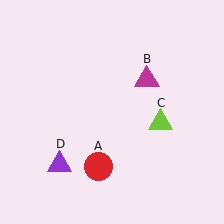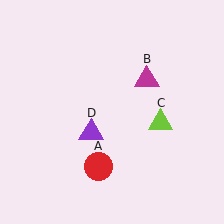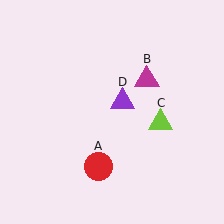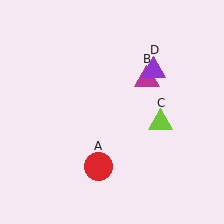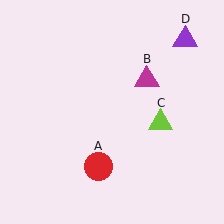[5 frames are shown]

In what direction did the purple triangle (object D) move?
The purple triangle (object D) moved up and to the right.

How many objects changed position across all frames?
1 object changed position: purple triangle (object D).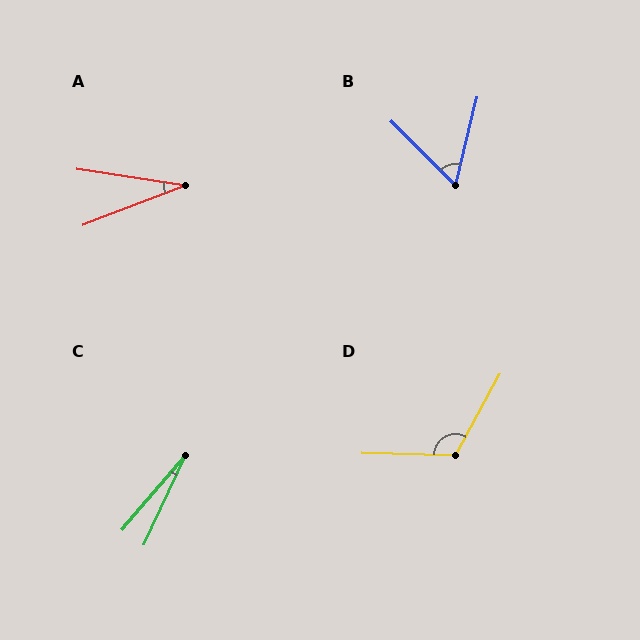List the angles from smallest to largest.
C (16°), A (30°), B (59°), D (117°).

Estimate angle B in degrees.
Approximately 59 degrees.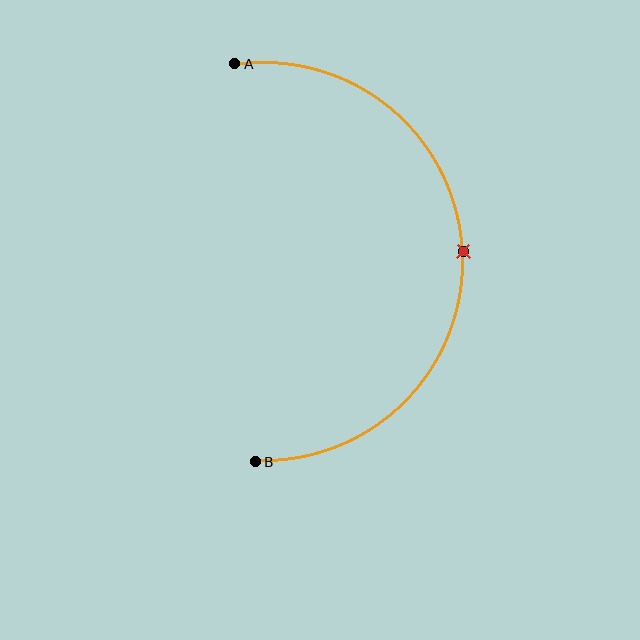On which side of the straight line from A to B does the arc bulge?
The arc bulges to the right of the straight line connecting A and B.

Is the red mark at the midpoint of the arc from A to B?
Yes. The red mark lies on the arc at equal arc-length from both A and B — it is the arc midpoint.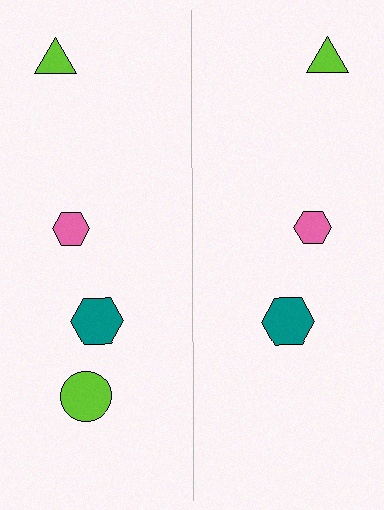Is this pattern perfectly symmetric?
No, the pattern is not perfectly symmetric. A lime circle is missing from the right side.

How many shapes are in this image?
There are 7 shapes in this image.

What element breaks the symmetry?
A lime circle is missing from the right side.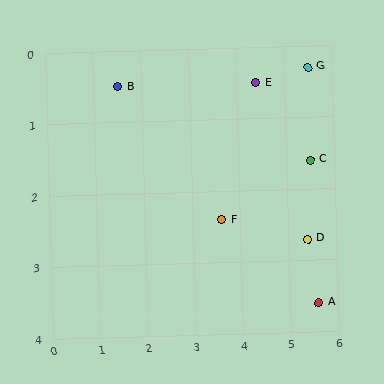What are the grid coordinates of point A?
Point A is at approximately (5.6, 3.6).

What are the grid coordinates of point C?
Point C is at approximately (5.5, 1.6).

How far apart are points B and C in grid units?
Points B and C are about 4.1 grid units apart.